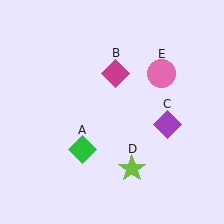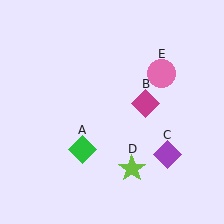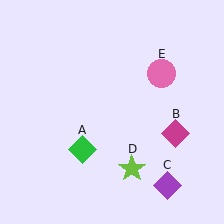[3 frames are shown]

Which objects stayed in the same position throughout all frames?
Green diamond (object A) and lime star (object D) and pink circle (object E) remained stationary.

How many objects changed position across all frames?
2 objects changed position: magenta diamond (object B), purple diamond (object C).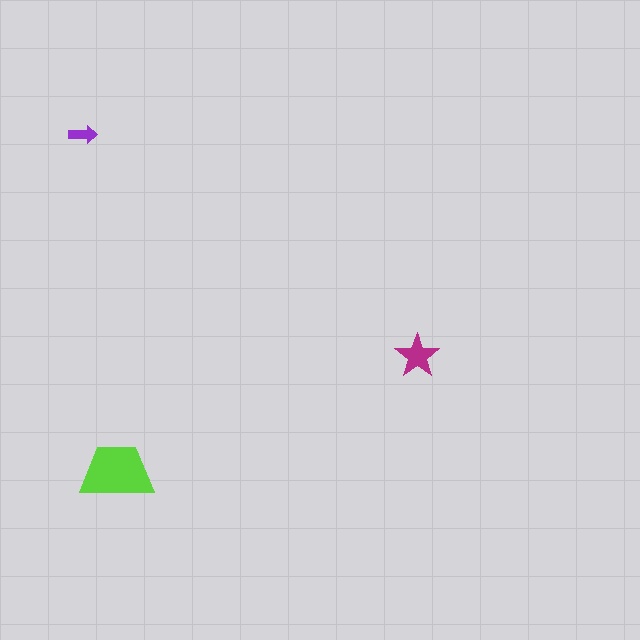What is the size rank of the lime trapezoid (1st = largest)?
1st.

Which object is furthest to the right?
The magenta star is rightmost.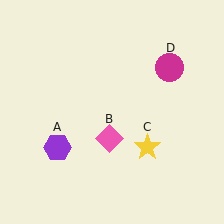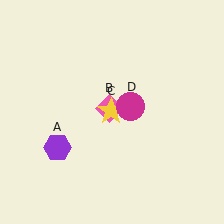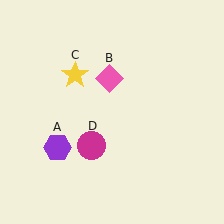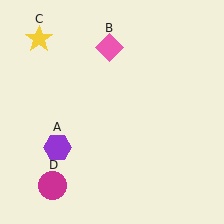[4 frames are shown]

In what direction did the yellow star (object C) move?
The yellow star (object C) moved up and to the left.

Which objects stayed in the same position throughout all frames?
Purple hexagon (object A) remained stationary.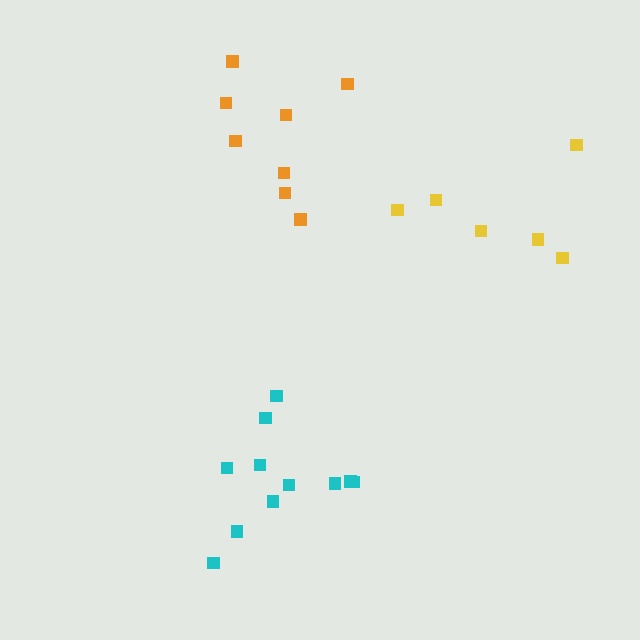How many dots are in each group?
Group 1: 11 dots, Group 2: 8 dots, Group 3: 6 dots (25 total).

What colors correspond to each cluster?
The clusters are colored: cyan, orange, yellow.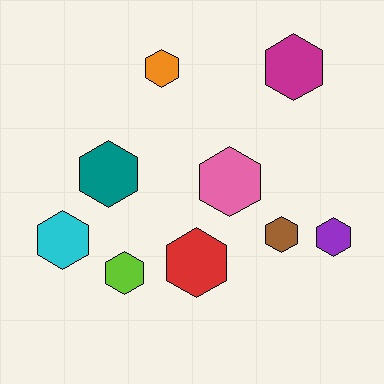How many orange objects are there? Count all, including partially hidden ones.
There is 1 orange object.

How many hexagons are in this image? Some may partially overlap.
There are 9 hexagons.